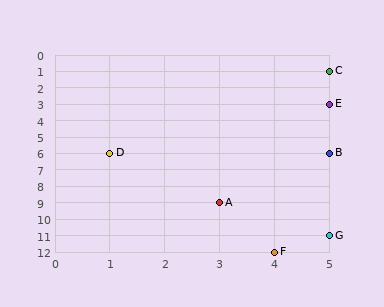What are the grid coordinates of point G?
Point G is at grid coordinates (5, 11).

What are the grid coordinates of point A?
Point A is at grid coordinates (3, 9).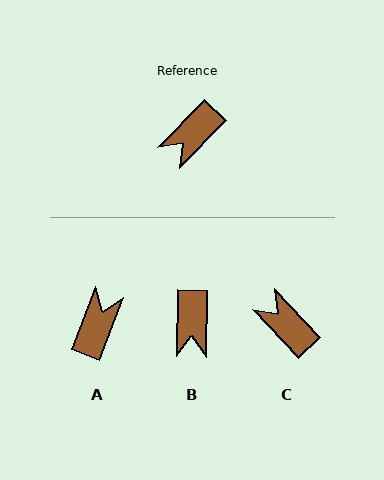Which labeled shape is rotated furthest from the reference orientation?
A, about 157 degrees away.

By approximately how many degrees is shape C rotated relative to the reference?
Approximately 93 degrees clockwise.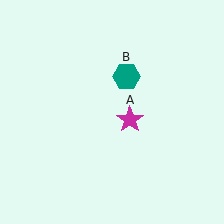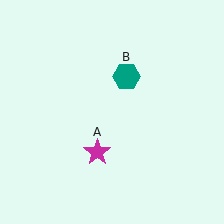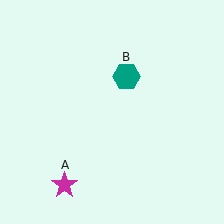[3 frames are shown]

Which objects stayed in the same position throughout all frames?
Teal hexagon (object B) remained stationary.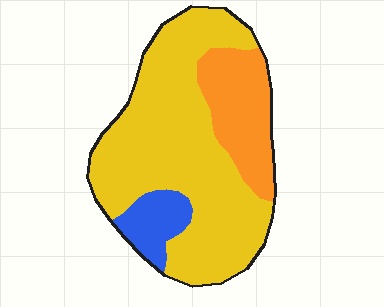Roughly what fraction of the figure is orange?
Orange takes up about one fifth (1/5) of the figure.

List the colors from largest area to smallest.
From largest to smallest: yellow, orange, blue.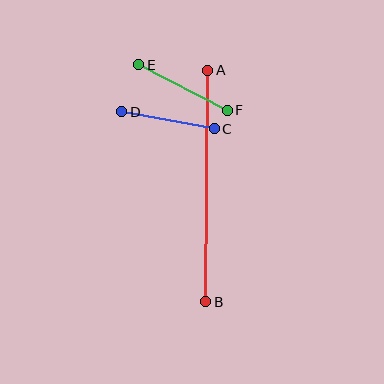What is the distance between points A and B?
The distance is approximately 231 pixels.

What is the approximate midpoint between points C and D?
The midpoint is at approximately (168, 120) pixels.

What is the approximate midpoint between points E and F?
The midpoint is at approximately (183, 88) pixels.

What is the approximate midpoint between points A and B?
The midpoint is at approximately (207, 186) pixels.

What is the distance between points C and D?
The distance is approximately 94 pixels.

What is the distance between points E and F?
The distance is approximately 99 pixels.